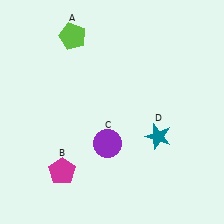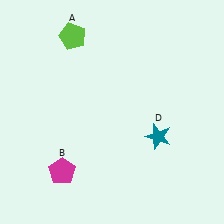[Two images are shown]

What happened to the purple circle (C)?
The purple circle (C) was removed in Image 2. It was in the bottom-left area of Image 1.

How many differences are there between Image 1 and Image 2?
There is 1 difference between the two images.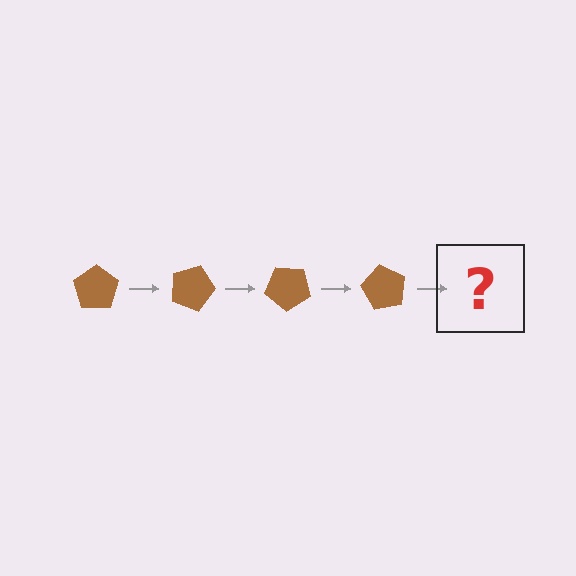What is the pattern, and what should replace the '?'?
The pattern is that the pentagon rotates 20 degrees each step. The '?' should be a brown pentagon rotated 80 degrees.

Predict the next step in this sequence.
The next step is a brown pentagon rotated 80 degrees.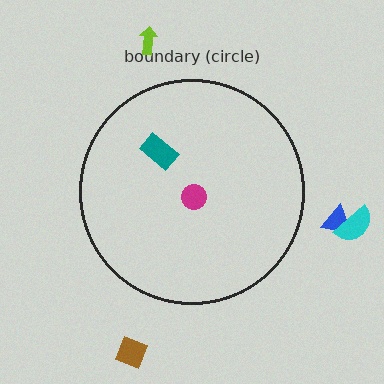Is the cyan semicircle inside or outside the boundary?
Outside.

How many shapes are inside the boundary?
2 inside, 4 outside.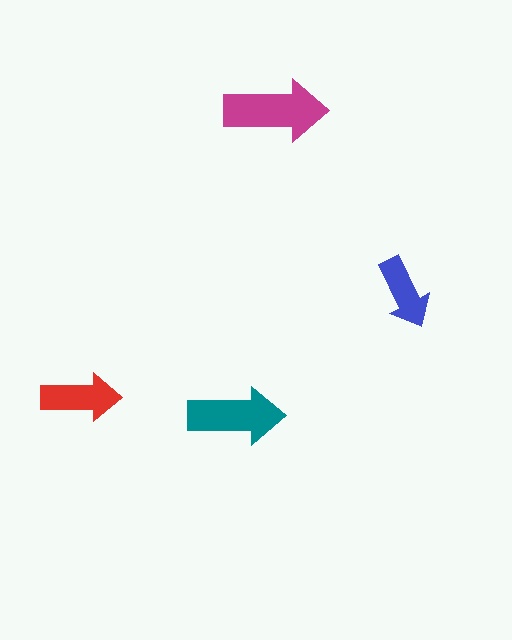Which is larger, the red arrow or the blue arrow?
The red one.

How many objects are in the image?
There are 4 objects in the image.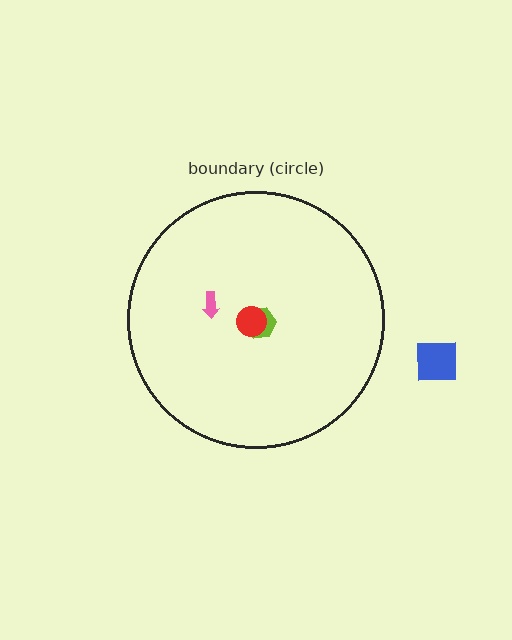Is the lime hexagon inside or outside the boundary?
Inside.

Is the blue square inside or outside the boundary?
Outside.